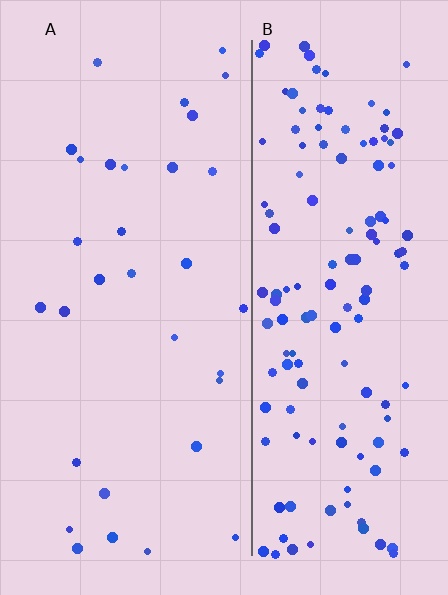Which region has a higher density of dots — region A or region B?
B (the right).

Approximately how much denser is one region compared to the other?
Approximately 4.5× — region B over region A.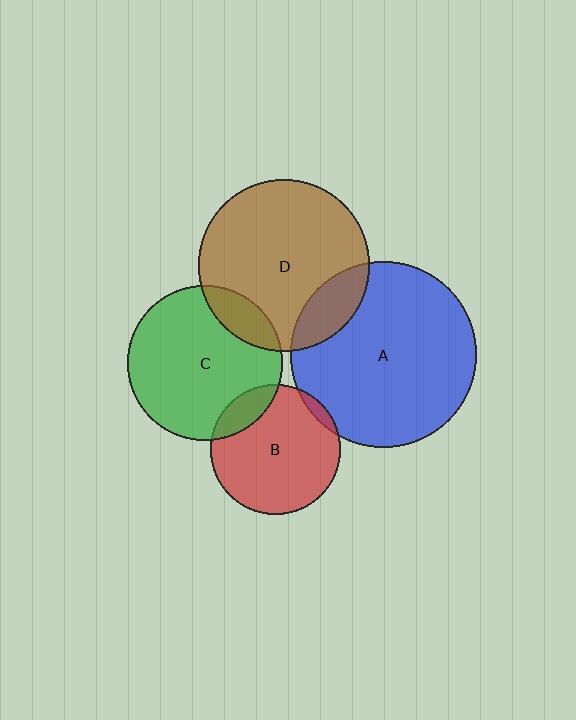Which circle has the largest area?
Circle A (blue).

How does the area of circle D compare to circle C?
Approximately 1.2 times.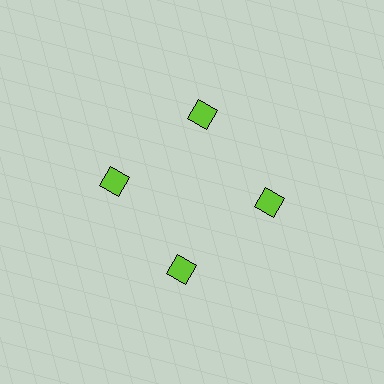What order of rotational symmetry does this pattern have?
This pattern has 4-fold rotational symmetry.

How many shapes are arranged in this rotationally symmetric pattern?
There are 4 shapes, arranged in 4 groups of 1.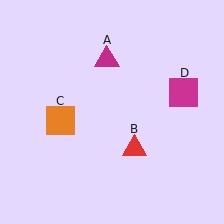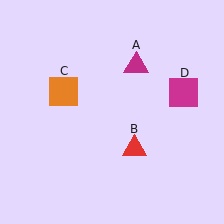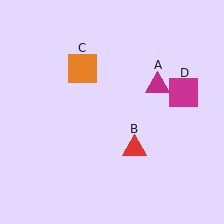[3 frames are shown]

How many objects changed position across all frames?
2 objects changed position: magenta triangle (object A), orange square (object C).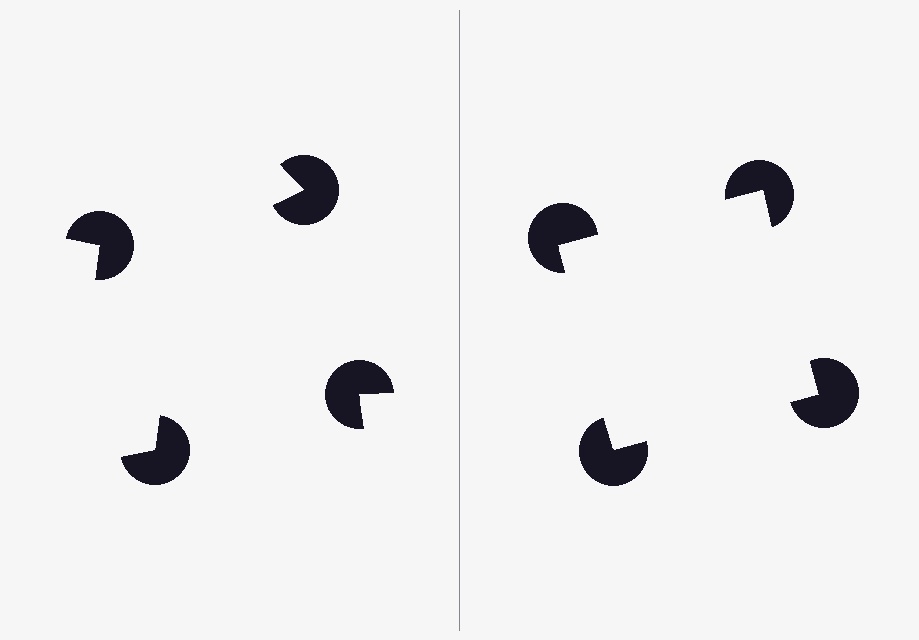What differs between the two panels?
The pac-man discs are positioned identically on both sides; only the wedge orientations differ. On the right they align to a square; on the left they are misaligned.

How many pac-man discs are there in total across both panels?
8 — 4 on each side.